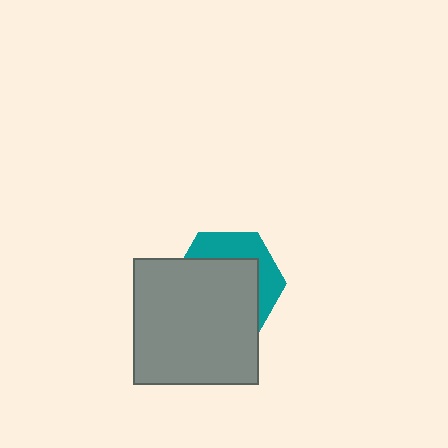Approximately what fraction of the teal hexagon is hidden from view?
Roughly 66% of the teal hexagon is hidden behind the gray square.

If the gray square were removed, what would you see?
You would see the complete teal hexagon.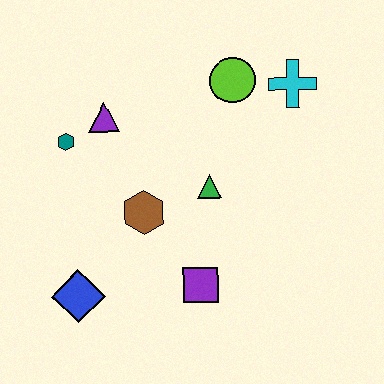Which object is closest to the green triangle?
The brown hexagon is closest to the green triangle.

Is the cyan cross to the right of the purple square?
Yes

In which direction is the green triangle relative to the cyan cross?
The green triangle is below the cyan cross.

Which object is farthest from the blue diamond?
The cyan cross is farthest from the blue diamond.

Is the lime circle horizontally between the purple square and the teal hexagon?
No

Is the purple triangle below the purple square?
No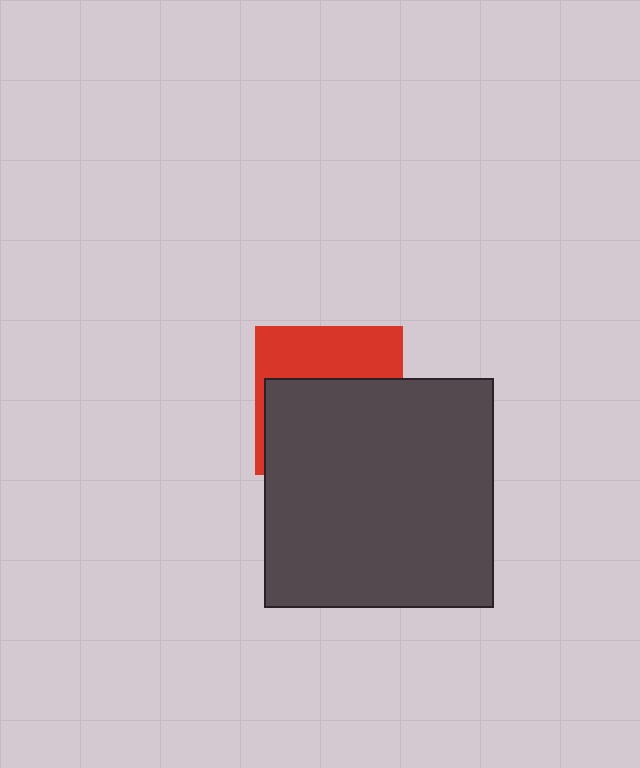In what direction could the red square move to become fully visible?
The red square could move up. That would shift it out from behind the dark gray square entirely.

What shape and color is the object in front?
The object in front is a dark gray square.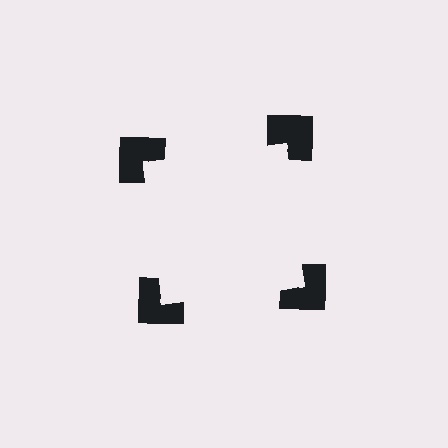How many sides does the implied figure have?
4 sides.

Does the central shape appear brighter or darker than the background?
It typically appears slightly brighter than the background, even though no actual brightness change is drawn.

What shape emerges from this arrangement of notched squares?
An illusory square — its edges are inferred from the aligned wedge cuts in the notched squares, not physically drawn.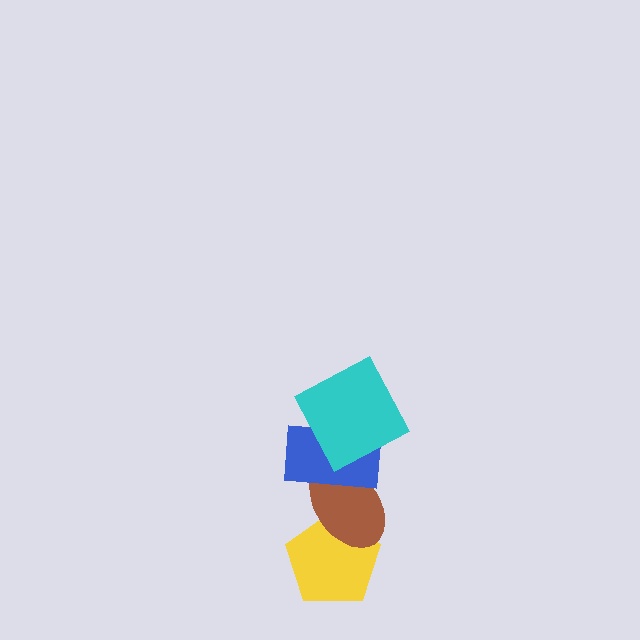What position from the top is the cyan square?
The cyan square is 1st from the top.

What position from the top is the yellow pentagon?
The yellow pentagon is 4th from the top.